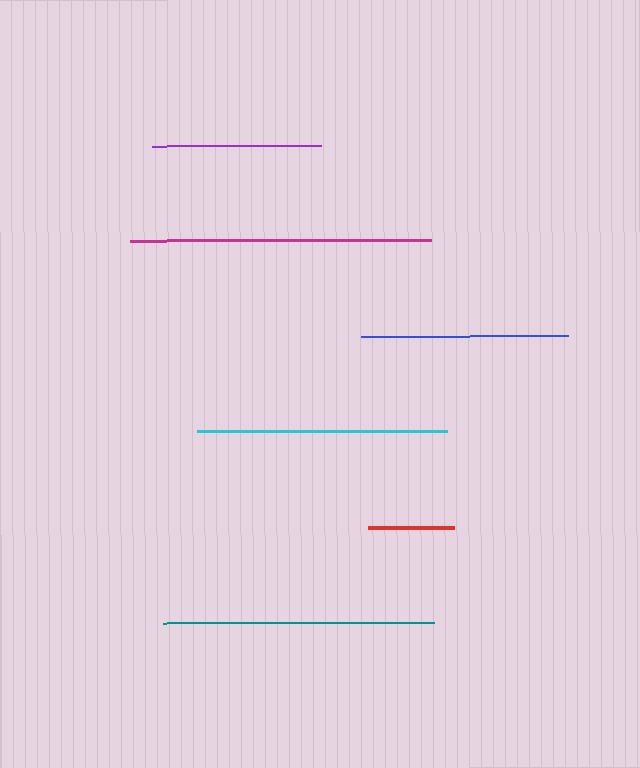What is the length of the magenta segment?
The magenta segment is approximately 300 pixels long.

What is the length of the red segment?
The red segment is approximately 86 pixels long.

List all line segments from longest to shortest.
From longest to shortest: magenta, teal, cyan, blue, purple, red.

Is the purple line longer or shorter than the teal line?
The teal line is longer than the purple line.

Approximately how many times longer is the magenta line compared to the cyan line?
The magenta line is approximately 1.2 times the length of the cyan line.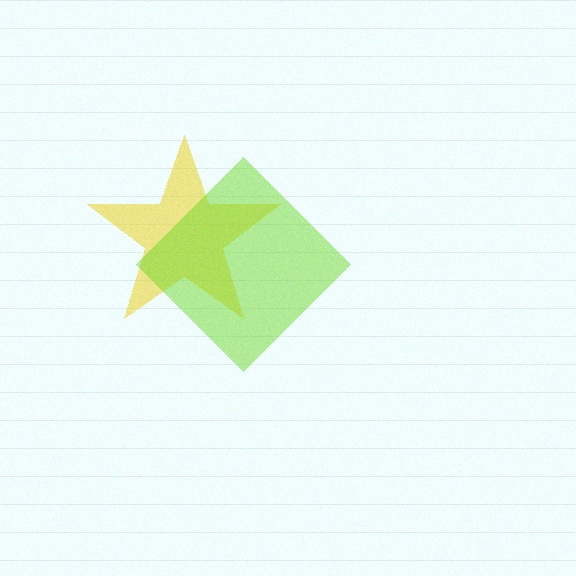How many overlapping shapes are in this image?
There are 2 overlapping shapes in the image.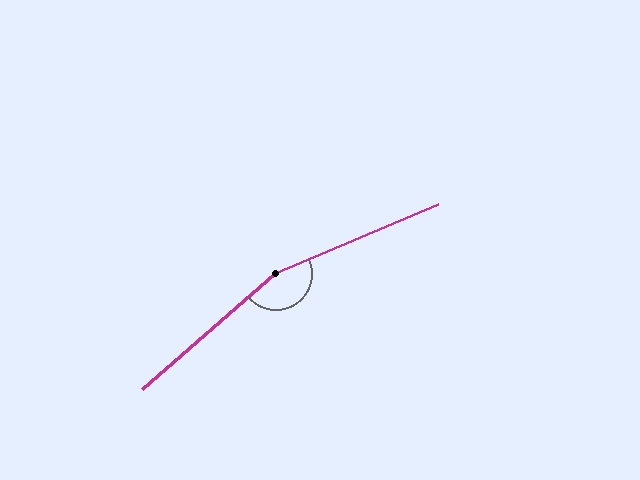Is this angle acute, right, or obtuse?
It is obtuse.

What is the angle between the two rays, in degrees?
Approximately 162 degrees.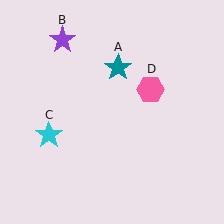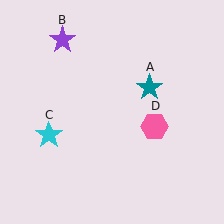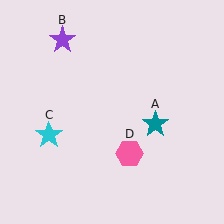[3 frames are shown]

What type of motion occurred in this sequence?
The teal star (object A), pink hexagon (object D) rotated clockwise around the center of the scene.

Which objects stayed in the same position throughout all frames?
Purple star (object B) and cyan star (object C) remained stationary.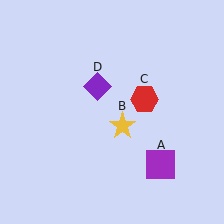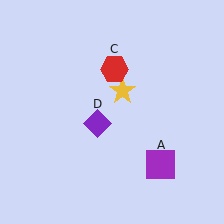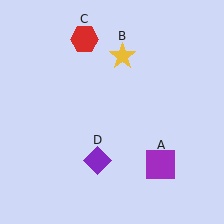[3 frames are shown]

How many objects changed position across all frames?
3 objects changed position: yellow star (object B), red hexagon (object C), purple diamond (object D).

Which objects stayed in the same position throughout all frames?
Purple square (object A) remained stationary.